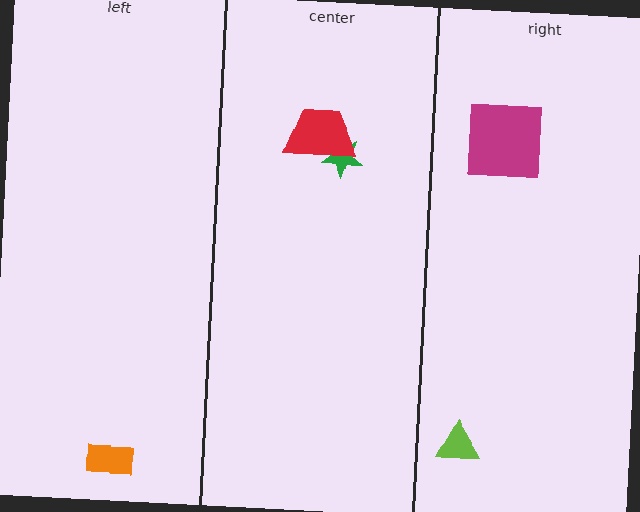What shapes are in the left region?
The orange rectangle.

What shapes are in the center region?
The green star, the red trapezoid.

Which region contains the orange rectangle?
The left region.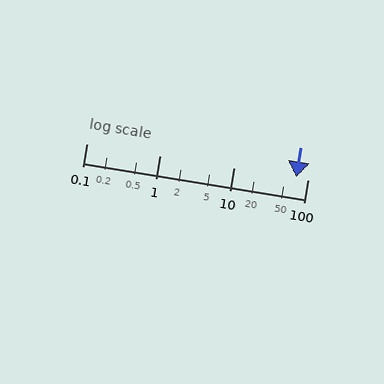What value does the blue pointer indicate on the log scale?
The pointer indicates approximately 70.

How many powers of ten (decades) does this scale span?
The scale spans 3 decades, from 0.1 to 100.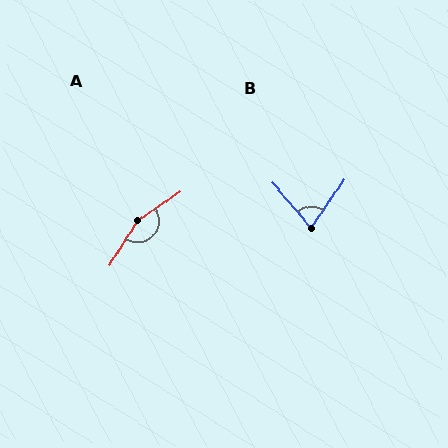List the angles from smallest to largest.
B (75°), A (156°).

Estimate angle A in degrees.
Approximately 156 degrees.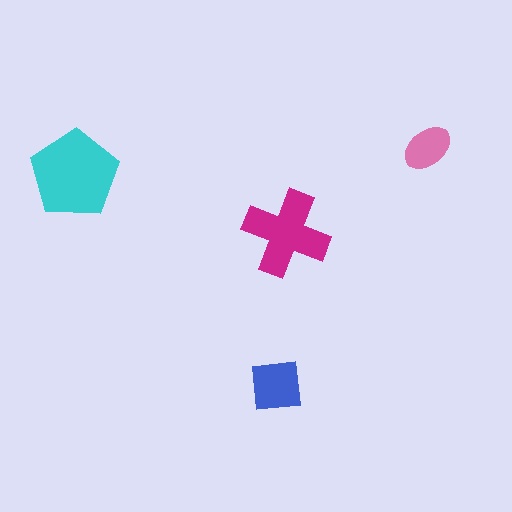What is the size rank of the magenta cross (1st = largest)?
2nd.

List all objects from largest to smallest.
The cyan pentagon, the magenta cross, the blue square, the pink ellipse.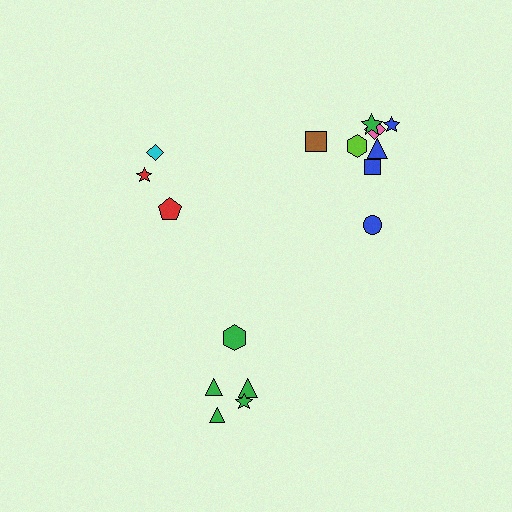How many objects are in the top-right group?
There are 8 objects.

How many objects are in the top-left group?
There are 3 objects.